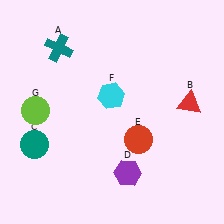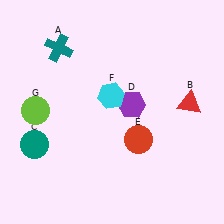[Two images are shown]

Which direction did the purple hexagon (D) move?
The purple hexagon (D) moved up.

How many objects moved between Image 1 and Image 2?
1 object moved between the two images.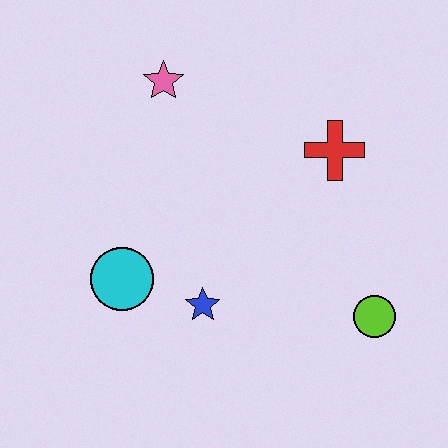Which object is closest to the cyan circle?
The blue star is closest to the cyan circle.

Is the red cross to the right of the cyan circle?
Yes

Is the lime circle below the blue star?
Yes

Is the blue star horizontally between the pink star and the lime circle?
Yes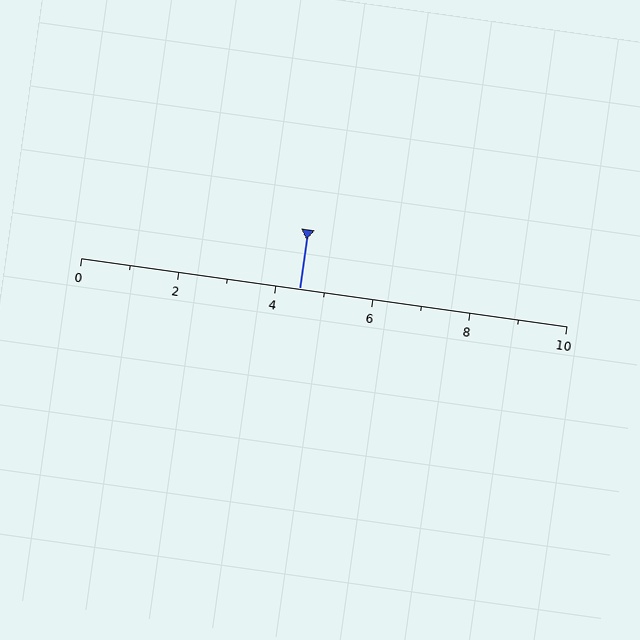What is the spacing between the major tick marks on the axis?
The major ticks are spaced 2 apart.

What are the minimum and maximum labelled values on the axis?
The axis runs from 0 to 10.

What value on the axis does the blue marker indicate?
The marker indicates approximately 4.5.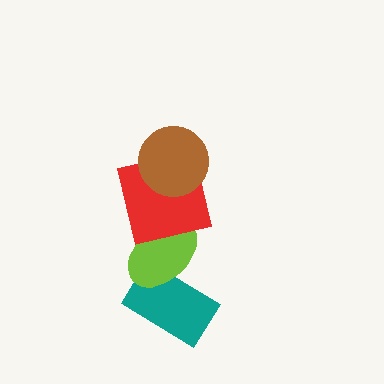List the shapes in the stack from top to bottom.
From top to bottom: the brown circle, the red square, the lime ellipse, the teal rectangle.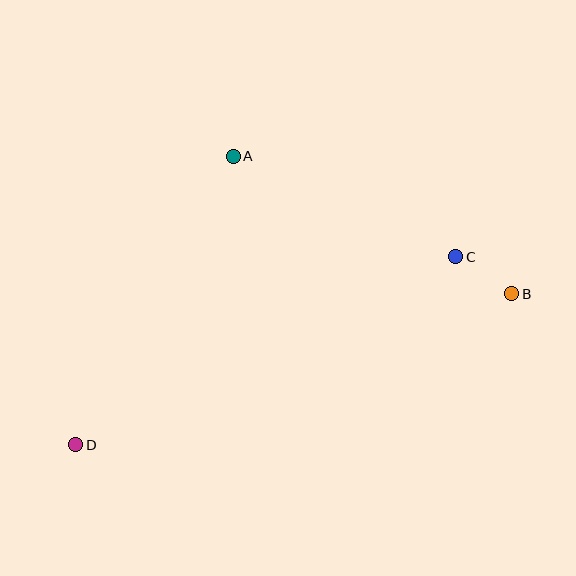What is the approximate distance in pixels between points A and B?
The distance between A and B is approximately 311 pixels.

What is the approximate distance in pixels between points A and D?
The distance between A and D is approximately 329 pixels.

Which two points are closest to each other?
Points B and C are closest to each other.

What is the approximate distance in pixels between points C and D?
The distance between C and D is approximately 424 pixels.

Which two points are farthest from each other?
Points B and D are farthest from each other.